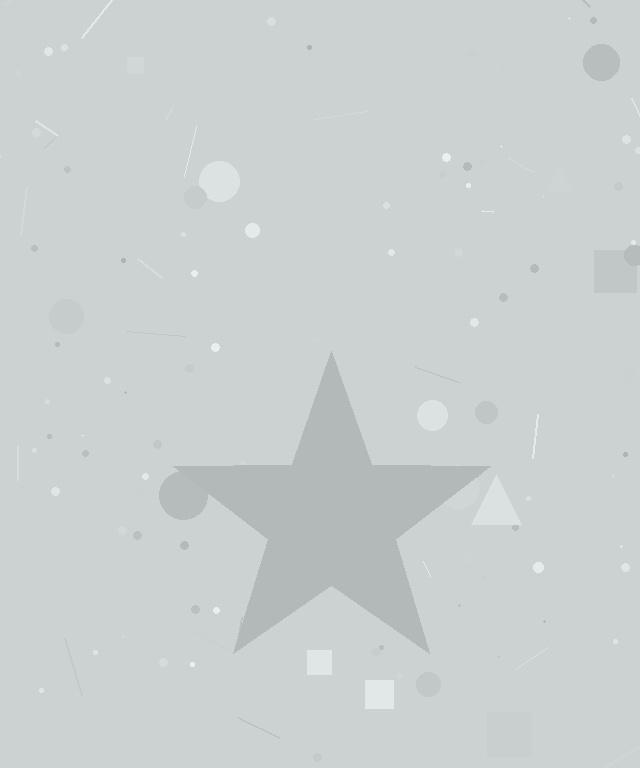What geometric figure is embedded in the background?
A star is embedded in the background.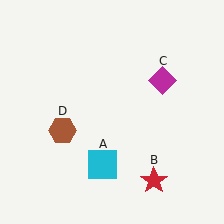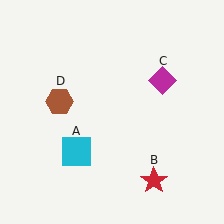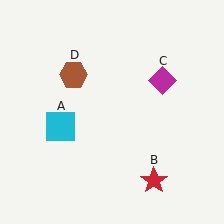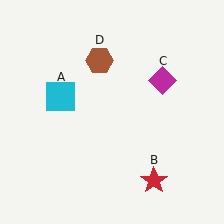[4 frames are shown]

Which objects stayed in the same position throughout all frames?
Red star (object B) and magenta diamond (object C) remained stationary.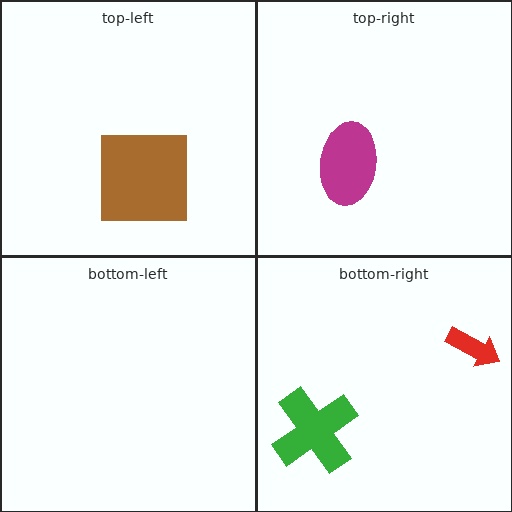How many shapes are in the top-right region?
1.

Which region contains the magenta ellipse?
The top-right region.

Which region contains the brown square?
The top-left region.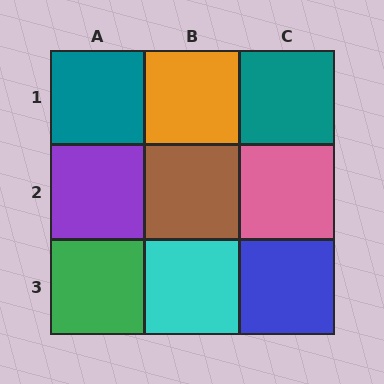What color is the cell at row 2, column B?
Brown.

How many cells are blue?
1 cell is blue.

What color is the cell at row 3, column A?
Green.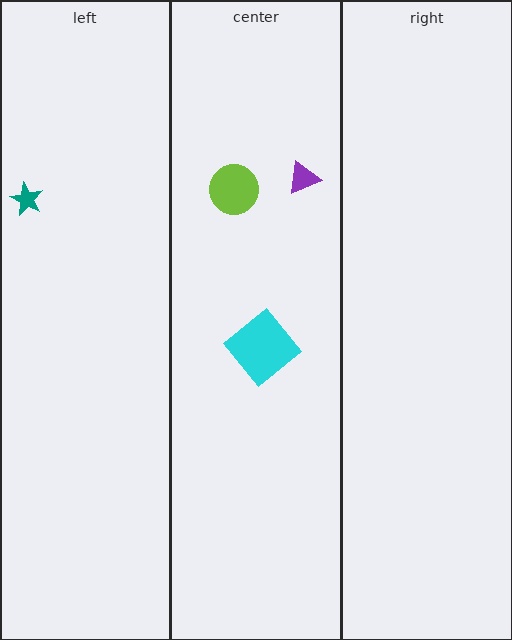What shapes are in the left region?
The teal star.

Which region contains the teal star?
The left region.